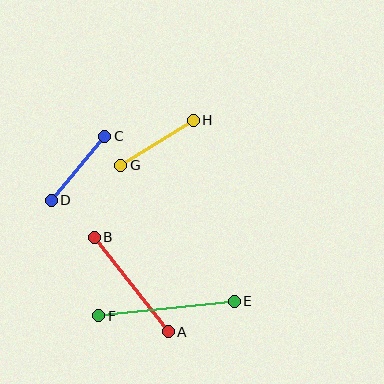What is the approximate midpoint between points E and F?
The midpoint is at approximately (166, 308) pixels.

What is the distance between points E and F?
The distance is approximately 137 pixels.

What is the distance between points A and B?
The distance is approximately 120 pixels.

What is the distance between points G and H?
The distance is approximately 85 pixels.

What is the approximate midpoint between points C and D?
The midpoint is at approximately (78, 168) pixels.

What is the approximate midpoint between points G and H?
The midpoint is at approximately (157, 143) pixels.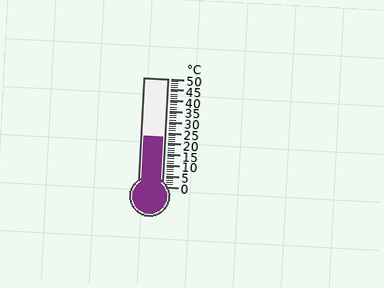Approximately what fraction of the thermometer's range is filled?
The thermometer is filled to approximately 45% of its range.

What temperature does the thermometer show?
The thermometer shows approximately 23°C.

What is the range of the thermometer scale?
The thermometer scale ranges from 0°C to 50°C.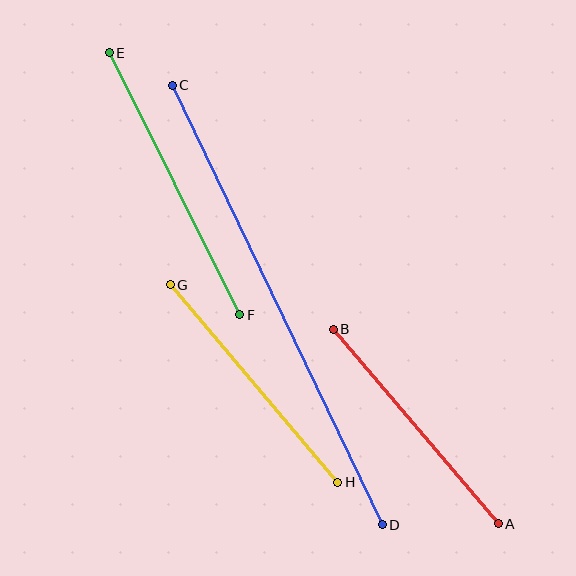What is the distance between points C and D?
The distance is approximately 487 pixels.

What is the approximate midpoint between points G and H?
The midpoint is at approximately (254, 384) pixels.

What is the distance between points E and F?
The distance is approximately 292 pixels.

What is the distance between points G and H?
The distance is approximately 259 pixels.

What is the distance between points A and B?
The distance is approximately 255 pixels.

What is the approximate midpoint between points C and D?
The midpoint is at approximately (277, 305) pixels.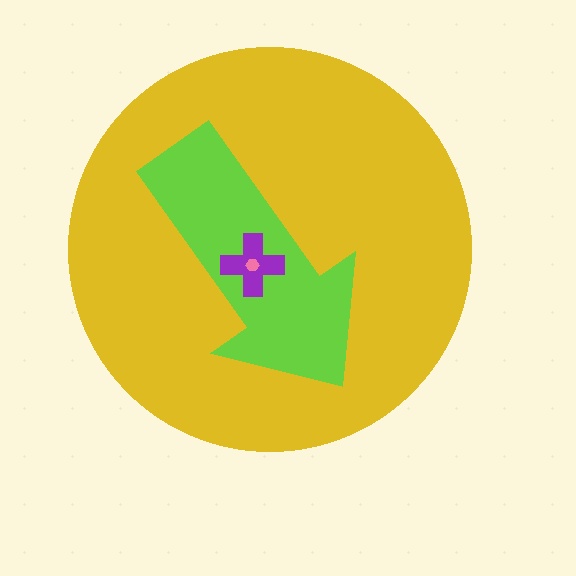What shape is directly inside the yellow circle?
The lime arrow.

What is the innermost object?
The pink hexagon.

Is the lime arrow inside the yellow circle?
Yes.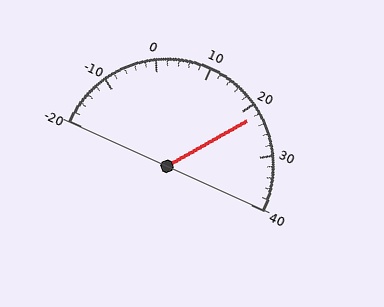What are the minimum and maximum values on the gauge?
The gauge ranges from -20 to 40.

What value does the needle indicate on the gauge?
The needle indicates approximately 22.